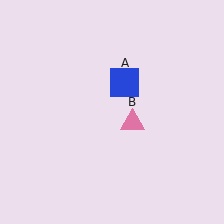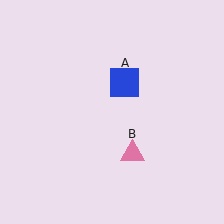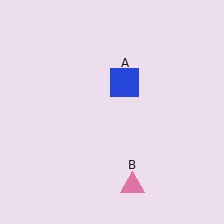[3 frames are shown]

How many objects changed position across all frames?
1 object changed position: pink triangle (object B).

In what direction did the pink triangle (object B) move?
The pink triangle (object B) moved down.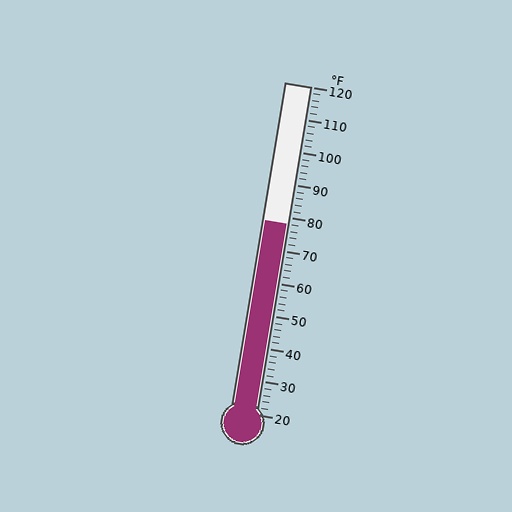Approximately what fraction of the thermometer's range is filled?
The thermometer is filled to approximately 60% of its range.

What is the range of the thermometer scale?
The thermometer scale ranges from 20°F to 120°F.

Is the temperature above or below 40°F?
The temperature is above 40°F.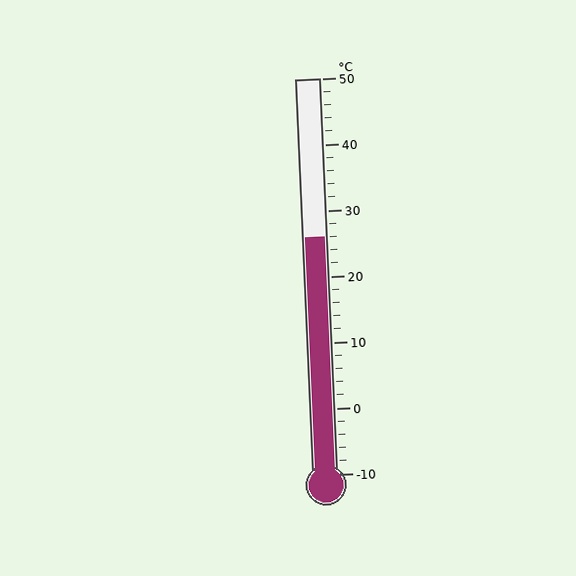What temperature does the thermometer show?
The thermometer shows approximately 26°C.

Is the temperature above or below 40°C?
The temperature is below 40°C.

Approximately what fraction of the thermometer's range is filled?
The thermometer is filled to approximately 60% of its range.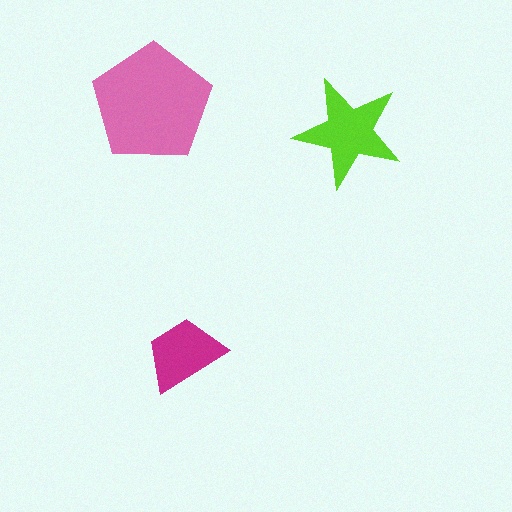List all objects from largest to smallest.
The pink pentagon, the lime star, the magenta trapezoid.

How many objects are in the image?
There are 3 objects in the image.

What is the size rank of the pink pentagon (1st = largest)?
1st.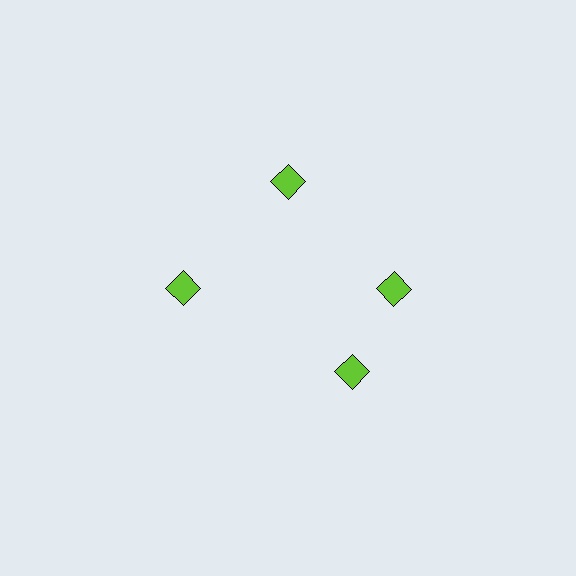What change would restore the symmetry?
The symmetry would be restored by rotating it back into even spacing with its neighbors so that all 4 diamonds sit at equal angles and equal distance from the center.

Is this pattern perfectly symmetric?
No. The 4 lime diamonds are arranged in a ring, but one element near the 6 o'clock position is rotated out of alignment along the ring, breaking the 4-fold rotational symmetry.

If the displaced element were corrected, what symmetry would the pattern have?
It would have 4-fold rotational symmetry — the pattern would map onto itself every 90 degrees.